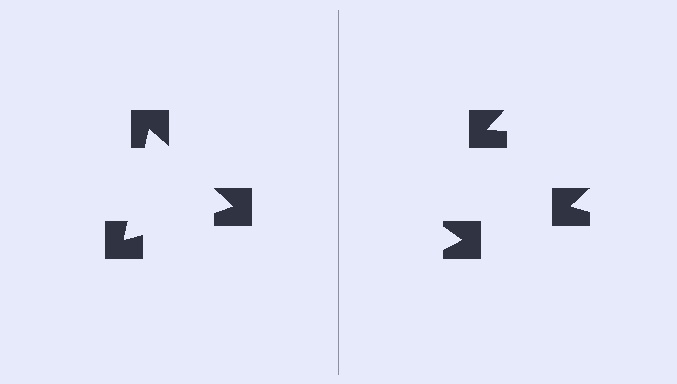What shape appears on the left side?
An illusory triangle.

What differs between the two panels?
The notched squares are positioned identically on both sides; only the wedge orientations differ. On the left they align to a triangle; on the right they are misaligned.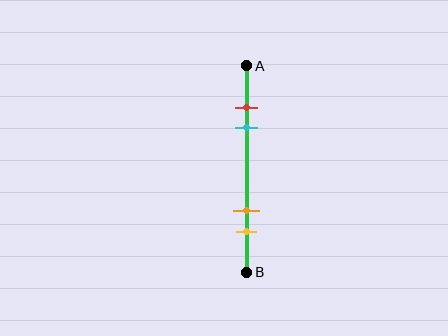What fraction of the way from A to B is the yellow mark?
The yellow mark is approximately 80% (0.8) of the way from A to B.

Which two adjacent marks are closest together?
The red and cyan marks are the closest adjacent pair.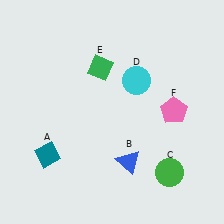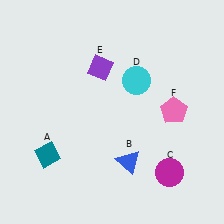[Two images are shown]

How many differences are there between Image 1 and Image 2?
There are 2 differences between the two images.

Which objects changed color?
C changed from green to magenta. E changed from green to purple.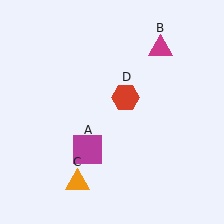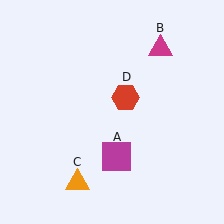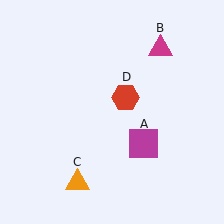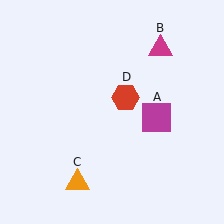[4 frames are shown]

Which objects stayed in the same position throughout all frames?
Magenta triangle (object B) and orange triangle (object C) and red hexagon (object D) remained stationary.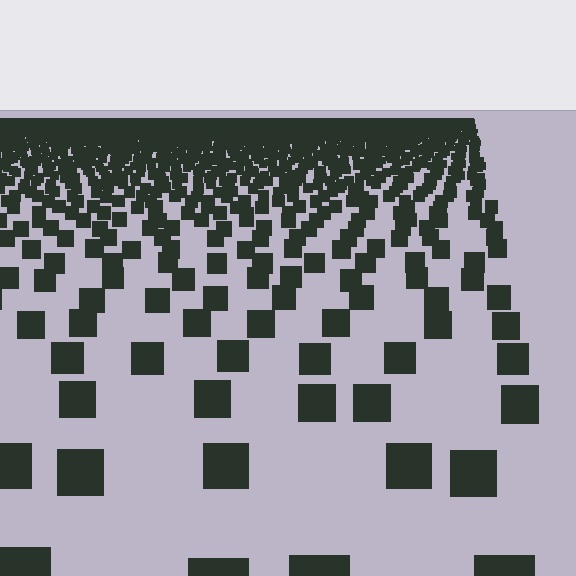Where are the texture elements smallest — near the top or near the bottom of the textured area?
Near the top.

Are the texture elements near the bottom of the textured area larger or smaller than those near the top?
Larger. Near the bottom, elements are closer to the viewer and appear at a bigger on-screen size.